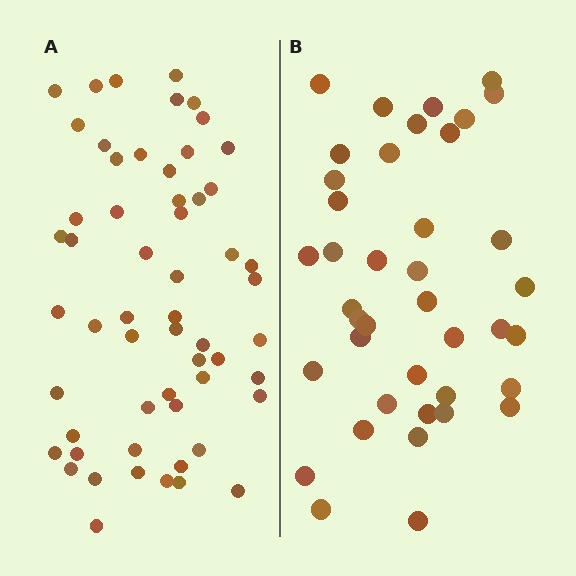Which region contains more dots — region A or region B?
Region A (the left region) has more dots.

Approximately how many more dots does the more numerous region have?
Region A has approximately 15 more dots than region B.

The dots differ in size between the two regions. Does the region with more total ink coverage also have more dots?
No. Region B has more total ink coverage because its dots are larger, but region A actually contains more individual dots. Total area can be misleading — the number of items is what matters here.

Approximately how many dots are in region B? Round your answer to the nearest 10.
About 40 dots.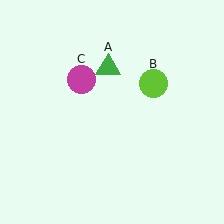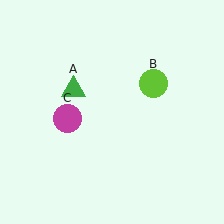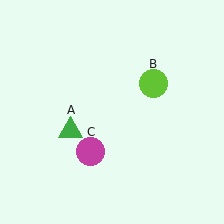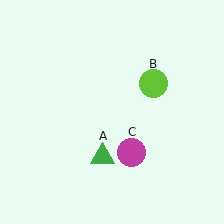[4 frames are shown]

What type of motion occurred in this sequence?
The green triangle (object A), magenta circle (object C) rotated counterclockwise around the center of the scene.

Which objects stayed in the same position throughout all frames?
Lime circle (object B) remained stationary.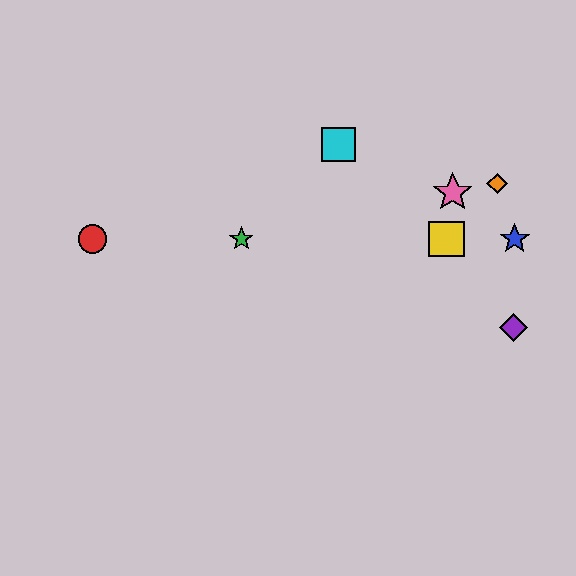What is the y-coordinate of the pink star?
The pink star is at y≈192.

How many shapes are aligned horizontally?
4 shapes (the red circle, the blue star, the green star, the yellow square) are aligned horizontally.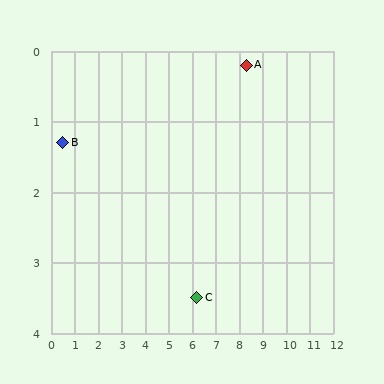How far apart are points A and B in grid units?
Points A and B are about 7.9 grid units apart.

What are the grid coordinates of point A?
Point A is at approximately (8.3, 0.2).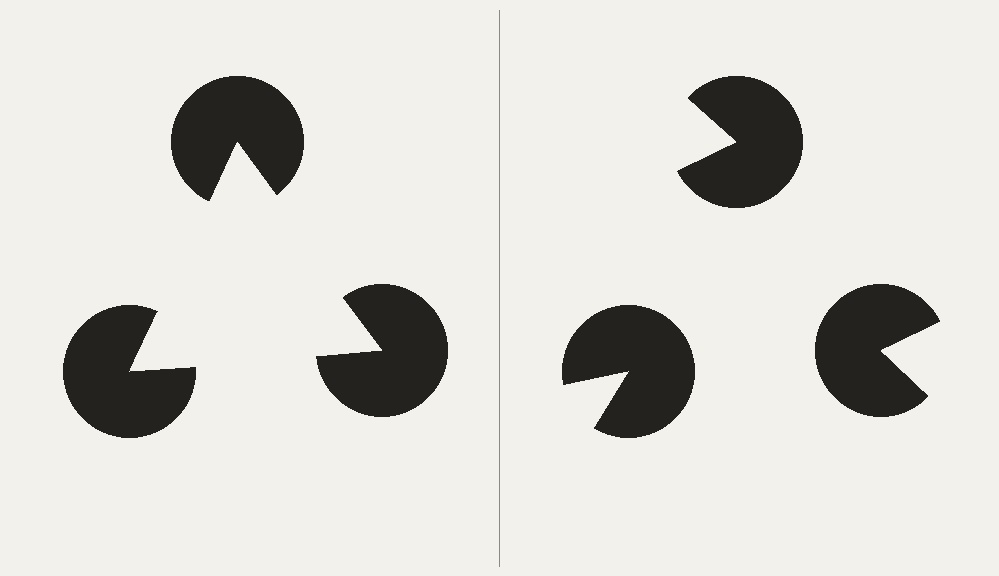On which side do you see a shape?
An illusory triangle appears on the left side. On the right side the wedge cuts are rotated, so no coherent shape forms.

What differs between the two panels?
The pac-man discs are positioned identically on both sides; only the wedge orientations differ. On the left they align to a triangle; on the right they are misaligned.